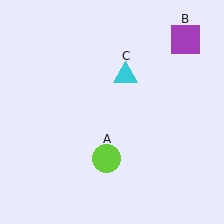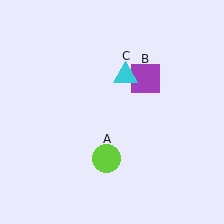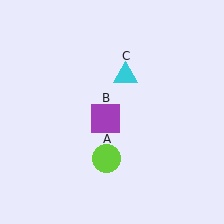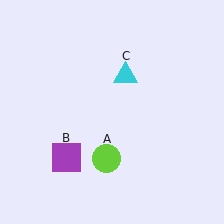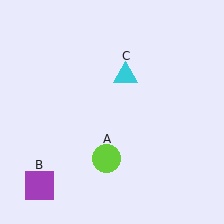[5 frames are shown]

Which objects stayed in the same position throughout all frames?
Lime circle (object A) and cyan triangle (object C) remained stationary.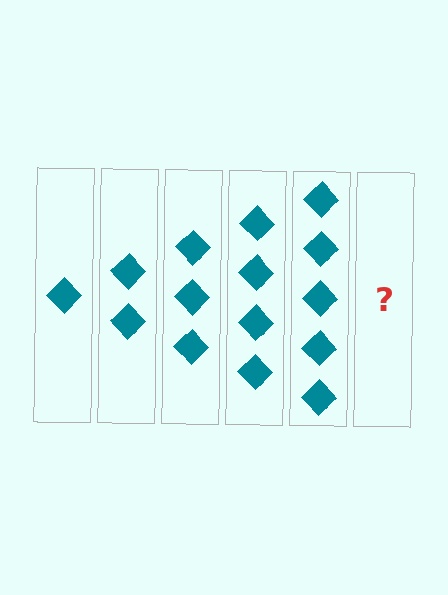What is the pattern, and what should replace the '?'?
The pattern is that each step adds one more diamond. The '?' should be 6 diamonds.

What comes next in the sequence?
The next element should be 6 diamonds.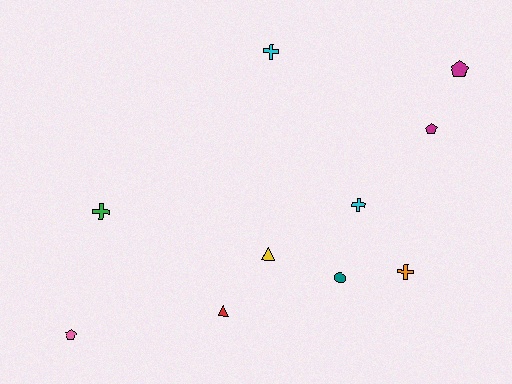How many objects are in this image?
There are 10 objects.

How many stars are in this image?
There are no stars.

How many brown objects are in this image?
There are no brown objects.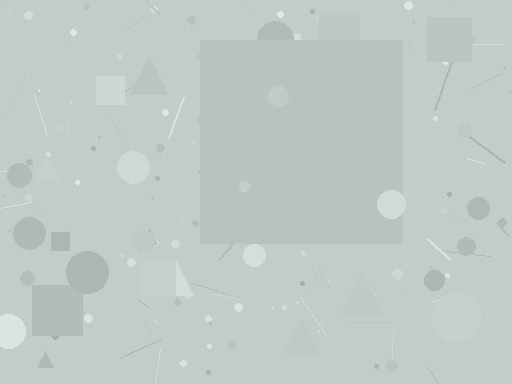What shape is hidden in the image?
A square is hidden in the image.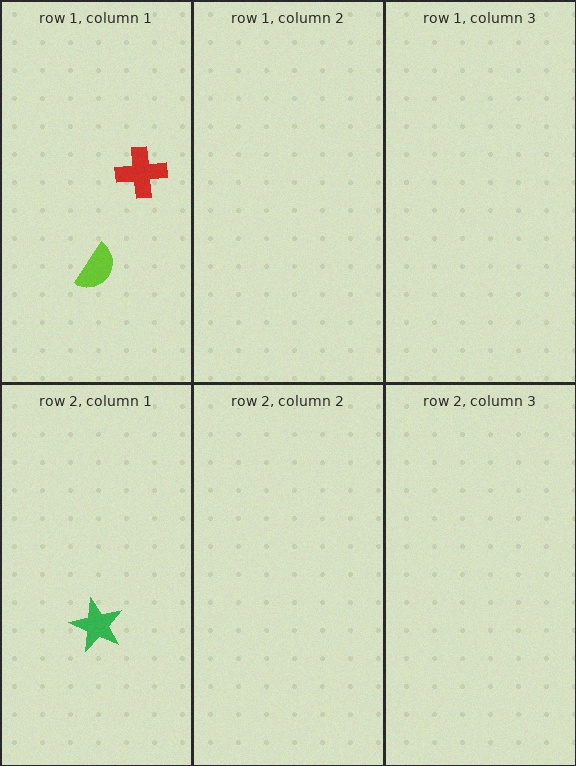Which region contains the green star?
The row 2, column 1 region.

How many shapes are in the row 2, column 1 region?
1.